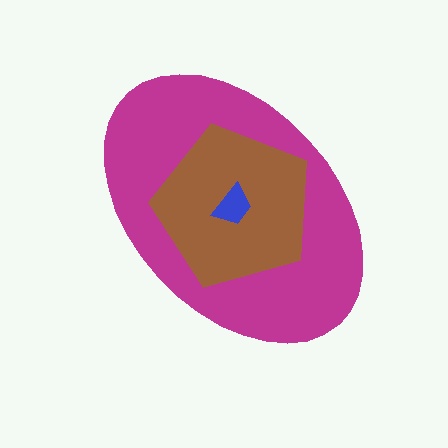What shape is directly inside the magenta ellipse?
The brown pentagon.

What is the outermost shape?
The magenta ellipse.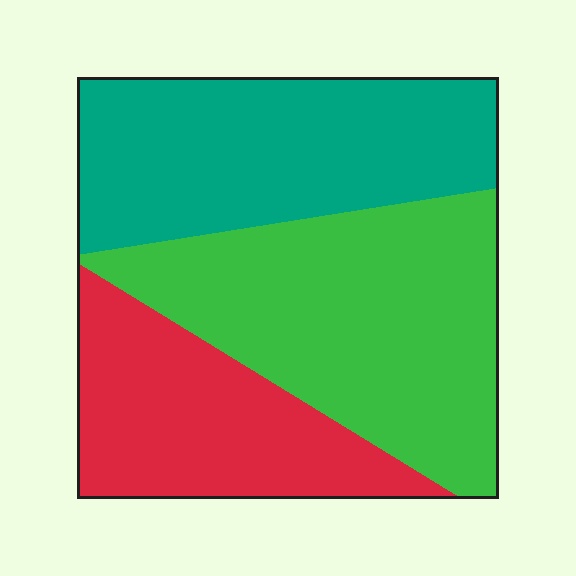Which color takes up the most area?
Green, at roughly 40%.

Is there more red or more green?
Green.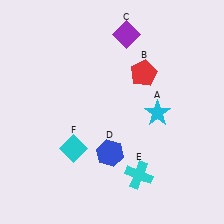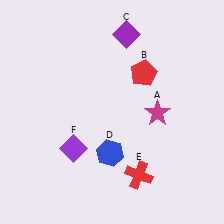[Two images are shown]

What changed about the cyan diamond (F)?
In Image 1, F is cyan. In Image 2, it changed to purple.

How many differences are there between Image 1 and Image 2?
There are 3 differences between the two images.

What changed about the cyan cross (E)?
In Image 1, E is cyan. In Image 2, it changed to red.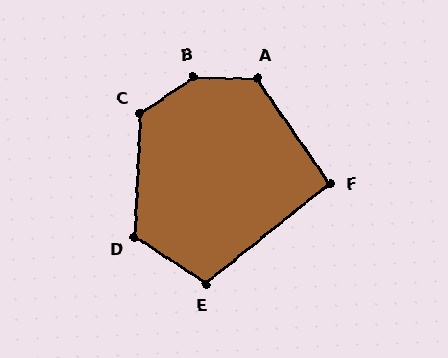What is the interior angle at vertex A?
Approximately 125 degrees (obtuse).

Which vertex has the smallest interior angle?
F, at approximately 94 degrees.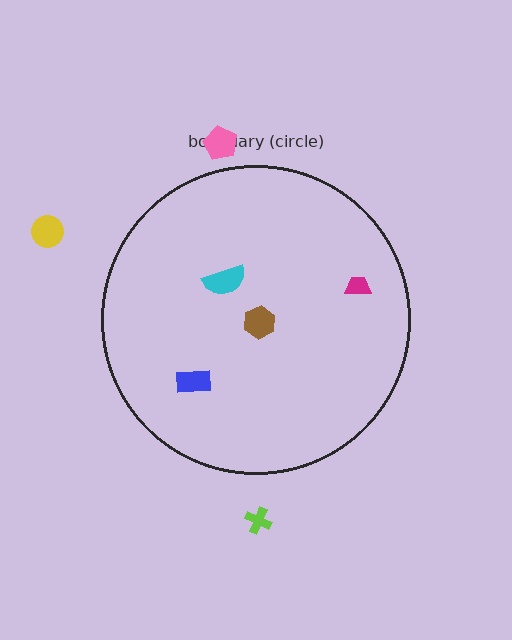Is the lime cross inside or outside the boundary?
Outside.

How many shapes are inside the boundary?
4 inside, 3 outside.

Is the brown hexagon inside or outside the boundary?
Inside.